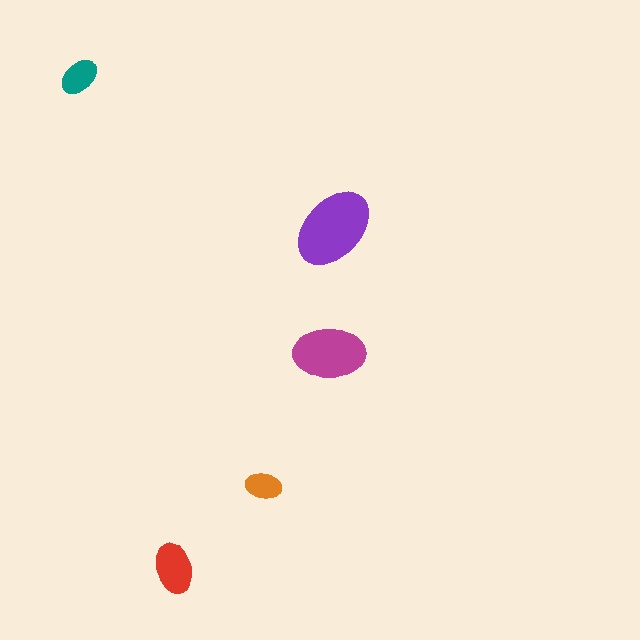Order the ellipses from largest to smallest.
the purple one, the magenta one, the red one, the teal one, the orange one.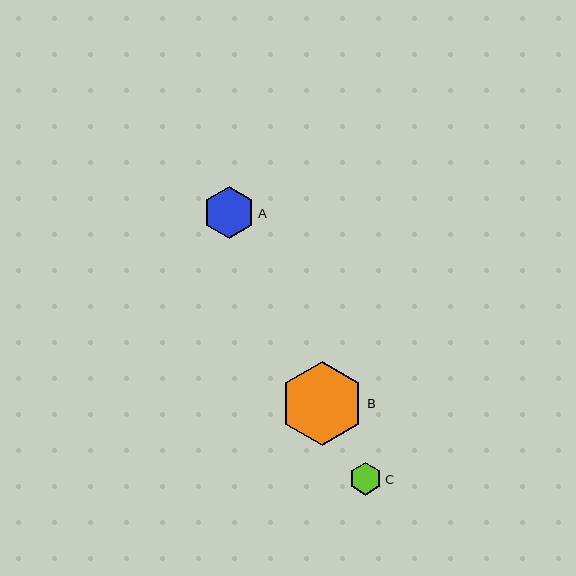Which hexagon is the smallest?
Hexagon C is the smallest with a size of approximately 33 pixels.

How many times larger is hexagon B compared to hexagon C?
Hexagon B is approximately 2.6 times the size of hexagon C.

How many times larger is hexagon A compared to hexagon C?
Hexagon A is approximately 1.6 times the size of hexagon C.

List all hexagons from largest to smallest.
From largest to smallest: B, A, C.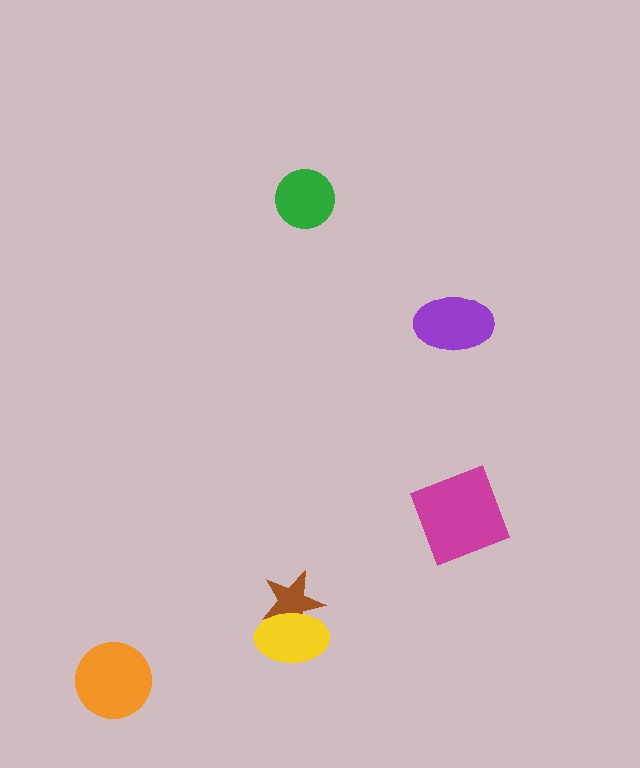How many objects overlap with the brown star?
1 object overlaps with the brown star.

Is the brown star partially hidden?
Yes, it is partially covered by another shape.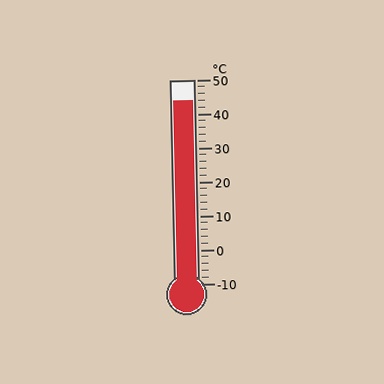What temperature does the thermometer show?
The thermometer shows approximately 44°C.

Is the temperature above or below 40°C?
The temperature is above 40°C.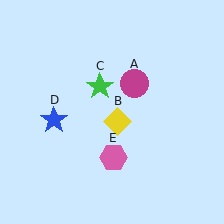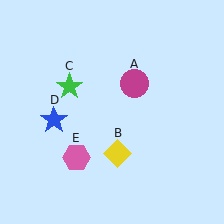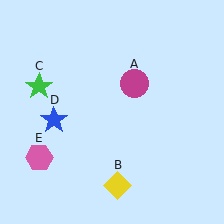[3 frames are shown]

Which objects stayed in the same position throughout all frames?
Magenta circle (object A) and blue star (object D) remained stationary.